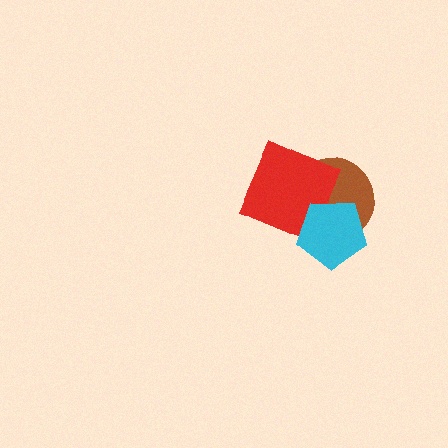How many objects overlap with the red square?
2 objects overlap with the red square.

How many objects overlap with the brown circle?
2 objects overlap with the brown circle.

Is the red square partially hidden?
Yes, it is partially covered by another shape.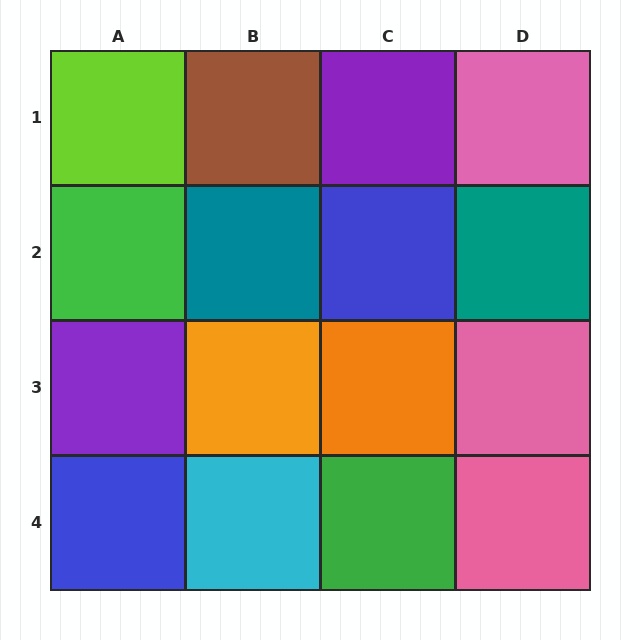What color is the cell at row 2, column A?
Green.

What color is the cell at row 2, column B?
Teal.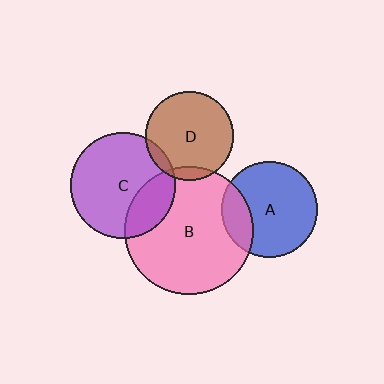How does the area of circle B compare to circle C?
Approximately 1.5 times.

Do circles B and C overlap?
Yes.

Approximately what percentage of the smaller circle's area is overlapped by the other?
Approximately 25%.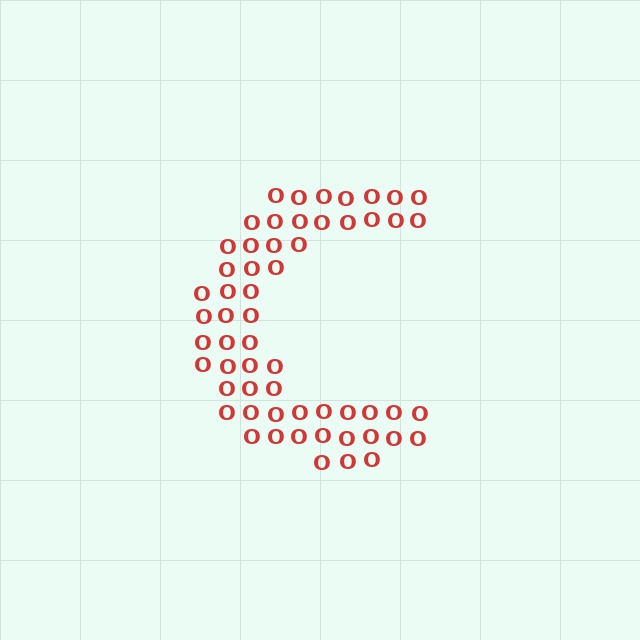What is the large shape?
The large shape is the letter C.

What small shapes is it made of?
It is made of small letter O's.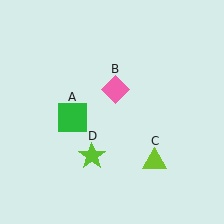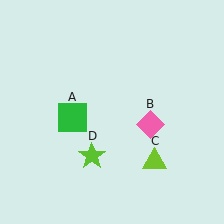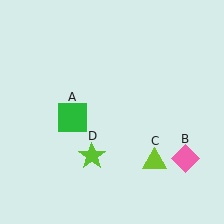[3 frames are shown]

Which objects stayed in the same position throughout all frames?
Green square (object A) and lime triangle (object C) and lime star (object D) remained stationary.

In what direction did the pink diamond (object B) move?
The pink diamond (object B) moved down and to the right.